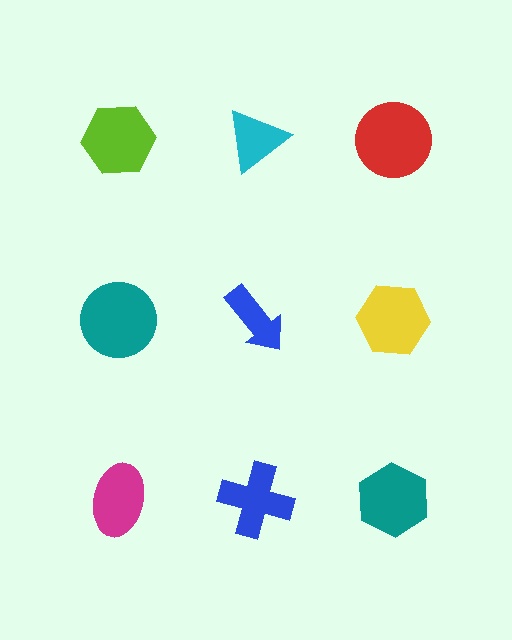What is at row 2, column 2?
A blue arrow.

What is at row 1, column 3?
A red circle.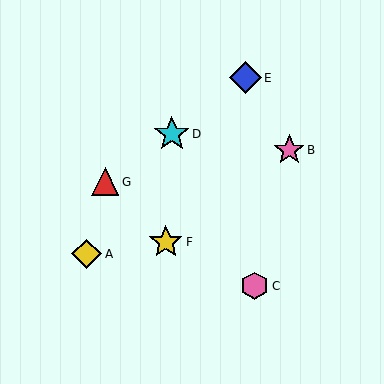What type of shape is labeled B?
Shape B is a pink star.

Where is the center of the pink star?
The center of the pink star is at (289, 150).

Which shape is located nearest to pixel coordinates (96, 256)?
The yellow diamond (labeled A) at (87, 254) is nearest to that location.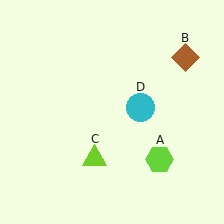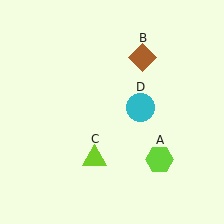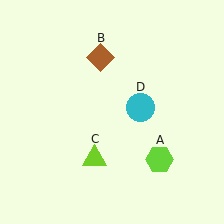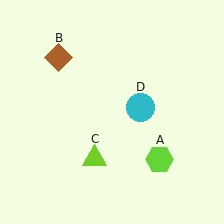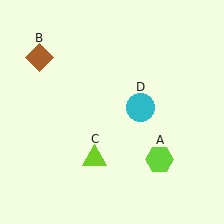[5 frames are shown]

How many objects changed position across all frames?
1 object changed position: brown diamond (object B).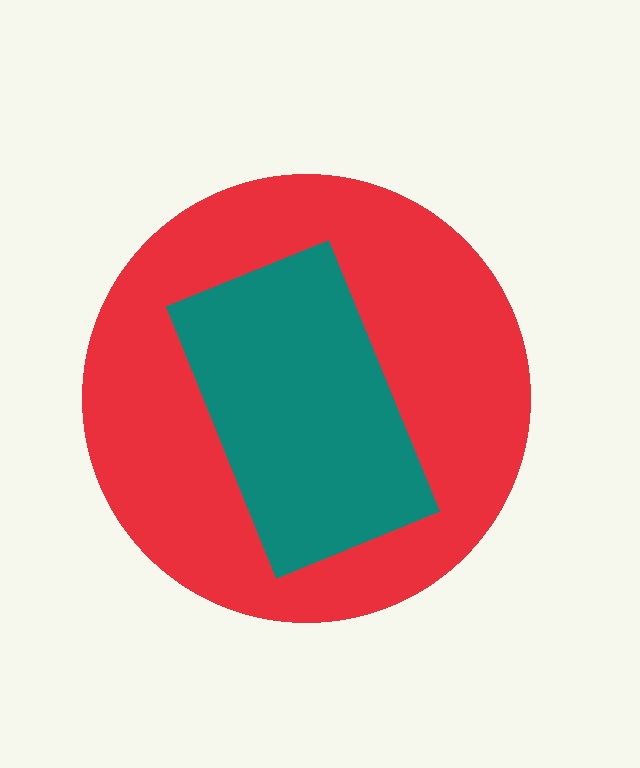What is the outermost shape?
The red circle.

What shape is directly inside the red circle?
The teal rectangle.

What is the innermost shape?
The teal rectangle.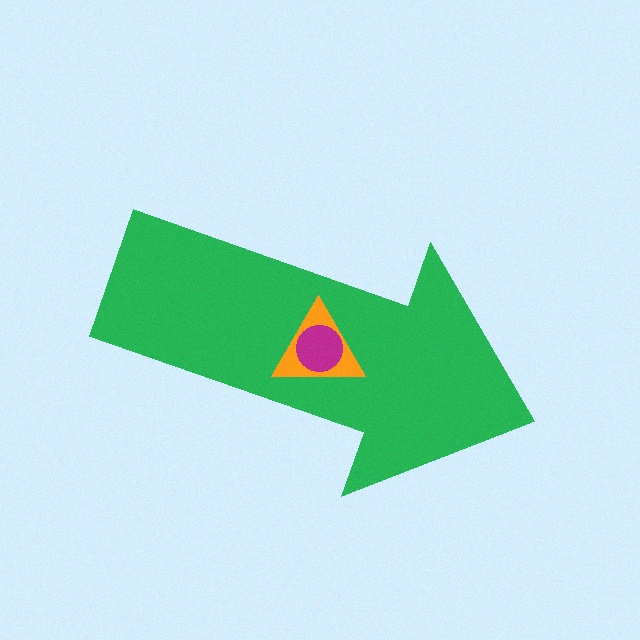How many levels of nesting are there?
3.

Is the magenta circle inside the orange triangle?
Yes.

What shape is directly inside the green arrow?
The orange triangle.